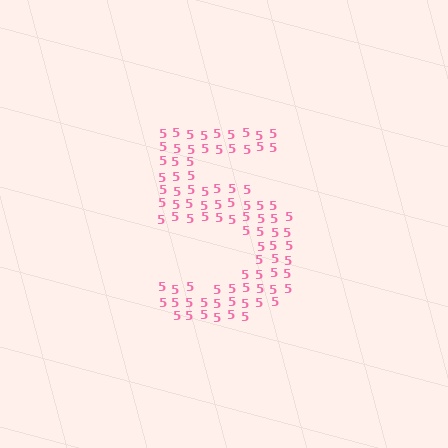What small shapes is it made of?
It is made of small digit 5's.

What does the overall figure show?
The overall figure shows the digit 5.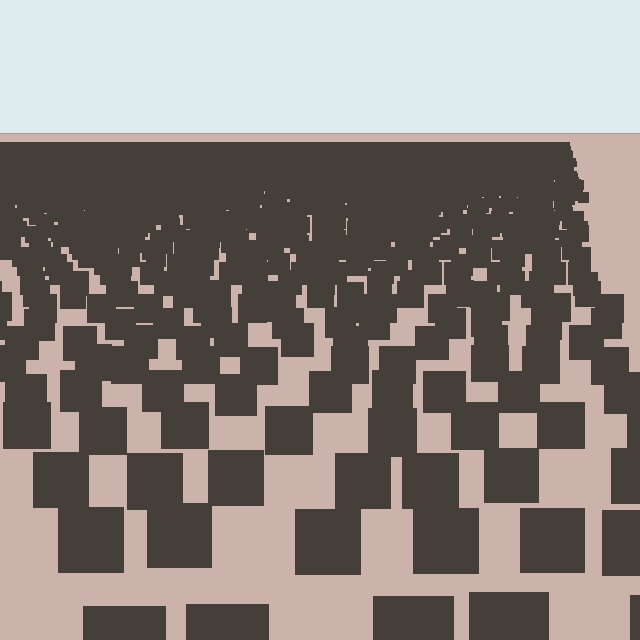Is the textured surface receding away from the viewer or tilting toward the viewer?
The surface is receding away from the viewer. Texture elements get smaller and denser toward the top.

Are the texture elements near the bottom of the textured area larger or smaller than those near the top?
Larger. Near the bottom, elements are closer to the viewer and appear at a bigger on-screen size.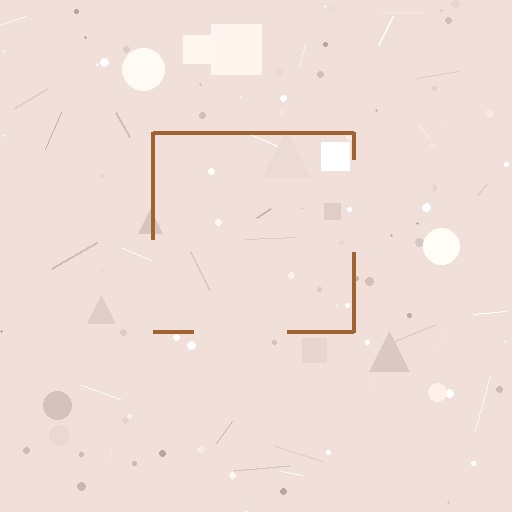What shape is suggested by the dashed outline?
The dashed outline suggests a square.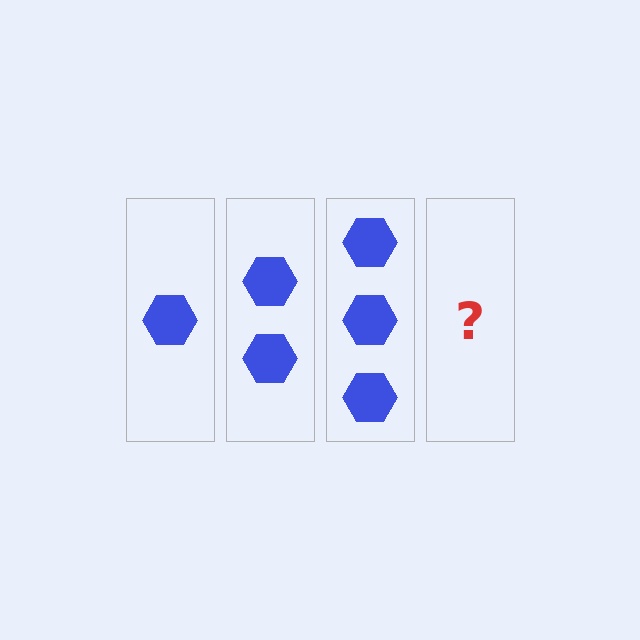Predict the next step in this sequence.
The next step is 4 hexagons.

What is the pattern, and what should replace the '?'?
The pattern is that each step adds one more hexagon. The '?' should be 4 hexagons.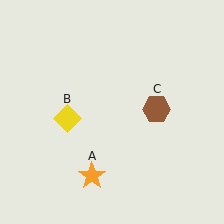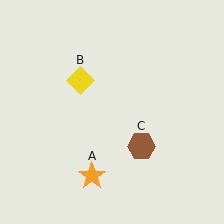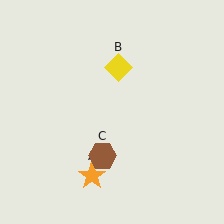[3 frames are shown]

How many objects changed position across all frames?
2 objects changed position: yellow diamond (object B), brown hexagon (object C).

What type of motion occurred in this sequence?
The yellow diamond (object B), brown hexagon (object C) rotated clockwise around the center of the scene.